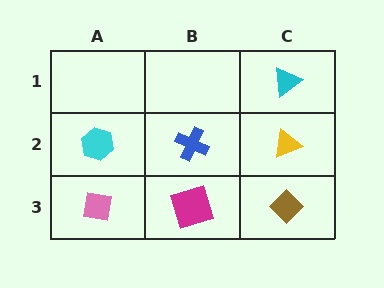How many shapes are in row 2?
3 shapes.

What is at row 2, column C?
A yellow triangle.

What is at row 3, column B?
A magenta square.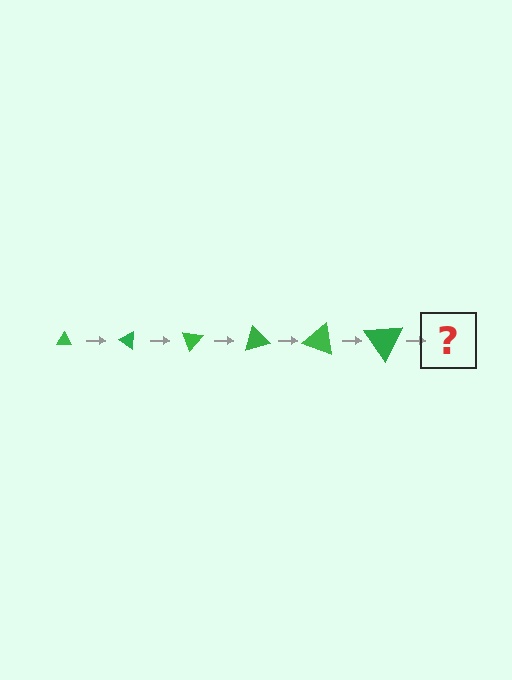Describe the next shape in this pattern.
It should be a triangle, larger than the previous one and rotated 210 degrees from the start.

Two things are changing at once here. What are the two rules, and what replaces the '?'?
The two rules are that the triangle grows larger each step and it rotates 35 degrees each step. The '?' should be a triangle, larger than the previous one and rotated 210 degrees from the start.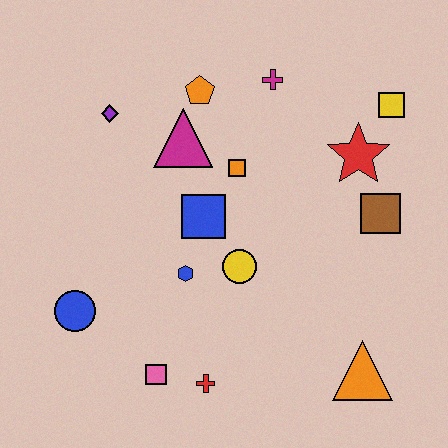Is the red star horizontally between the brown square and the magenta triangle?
Yes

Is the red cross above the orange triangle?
No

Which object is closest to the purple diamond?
The magenta triangle is closest to the purple diamond.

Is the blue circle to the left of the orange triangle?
Yes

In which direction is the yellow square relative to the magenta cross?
The yellow square is to the right of the magenta cross.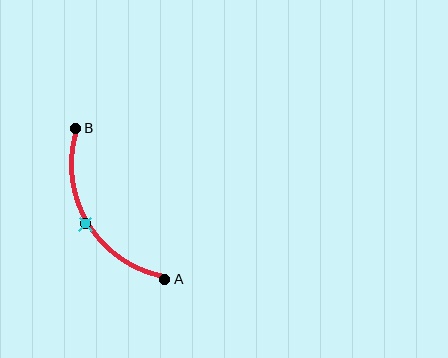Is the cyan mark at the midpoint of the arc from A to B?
Yes. The cyan mark lies on the arc at equal arc-length from both A and B — it is the arc midpoint.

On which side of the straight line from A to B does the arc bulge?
The arc bulges to the left of the straight line connecting A and B.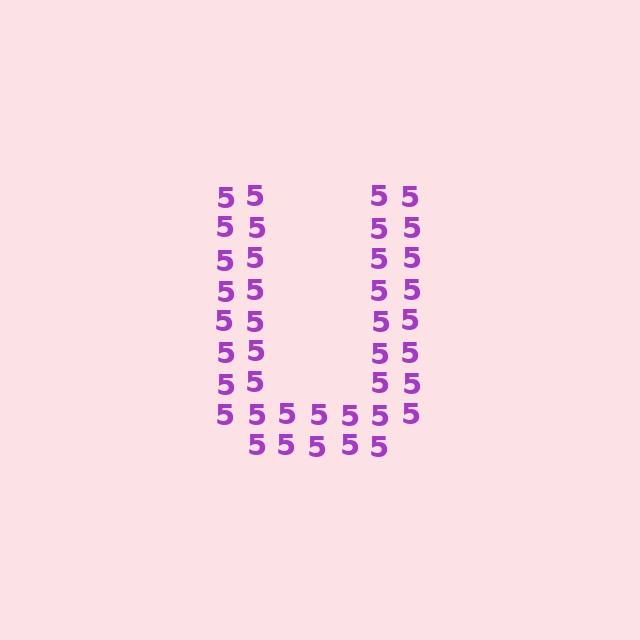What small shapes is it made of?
It is made of small digit 5's.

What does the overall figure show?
The overall figure shows the letter U.